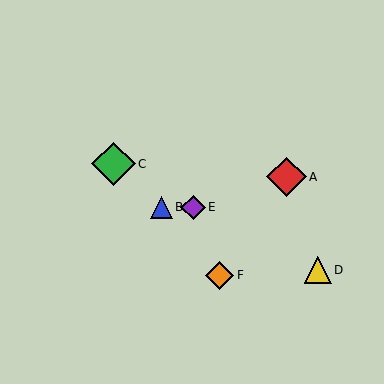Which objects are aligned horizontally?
Objects B, E are aligned horizontally.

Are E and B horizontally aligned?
Yes, both are at y≈207.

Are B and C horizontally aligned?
No, B is at y≈207 and C is at y≈164.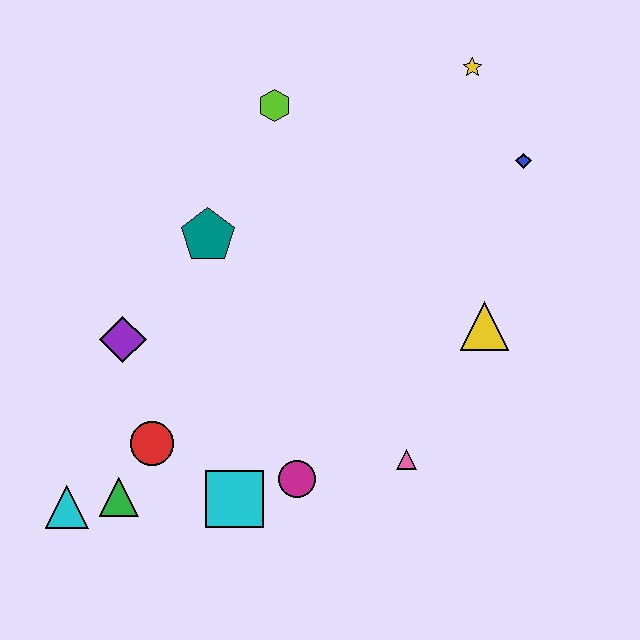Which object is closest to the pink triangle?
The magenta circle is closest to the pink triangle.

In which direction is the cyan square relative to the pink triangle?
The cyan square is to the left of the pink triangle.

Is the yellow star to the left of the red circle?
No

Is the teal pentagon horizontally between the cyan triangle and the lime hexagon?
Yes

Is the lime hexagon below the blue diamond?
No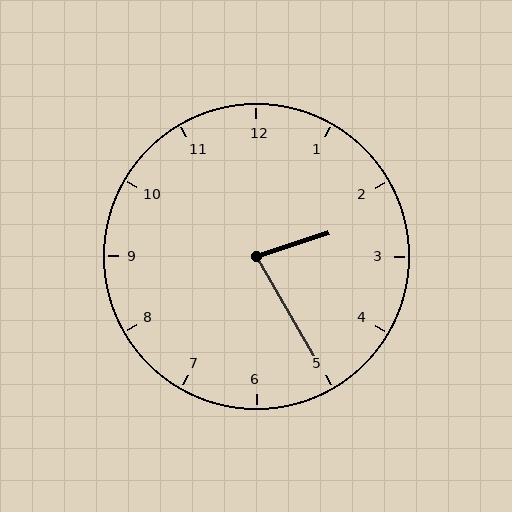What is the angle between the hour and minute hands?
Approximately 78 degrees.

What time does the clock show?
2:25.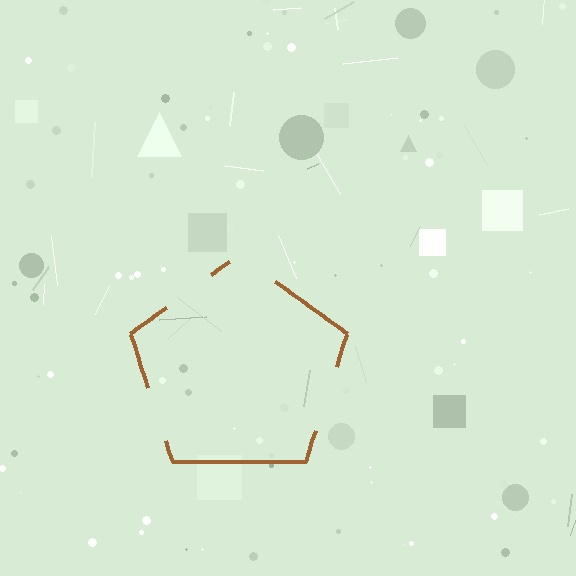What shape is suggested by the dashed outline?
The dashed outline suggests a pentagon.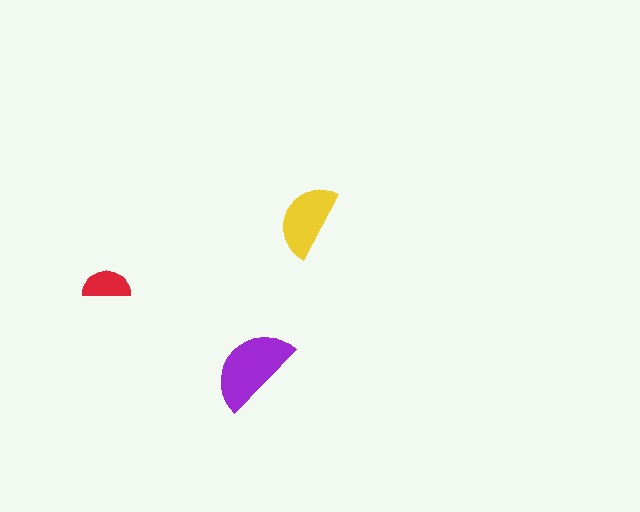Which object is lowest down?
The purple semicircle is bottommost.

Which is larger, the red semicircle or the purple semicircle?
The purple one.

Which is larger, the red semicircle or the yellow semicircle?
The yellow one.